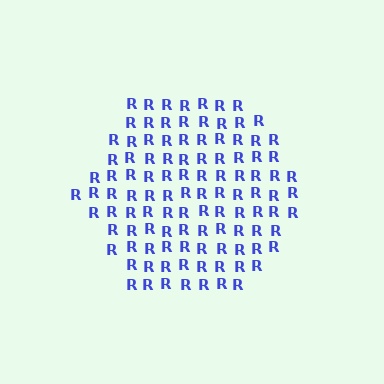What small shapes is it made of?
It is made of small letter R's.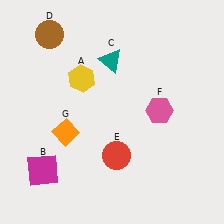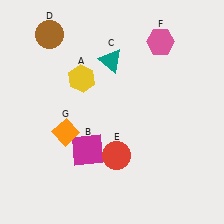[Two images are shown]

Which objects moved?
The objects that moved are: the magenta square (B), the pink hexagon (F).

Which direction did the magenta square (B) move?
The magenta square (B) moved right.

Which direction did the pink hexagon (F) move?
The pink hexagon (F) moved up.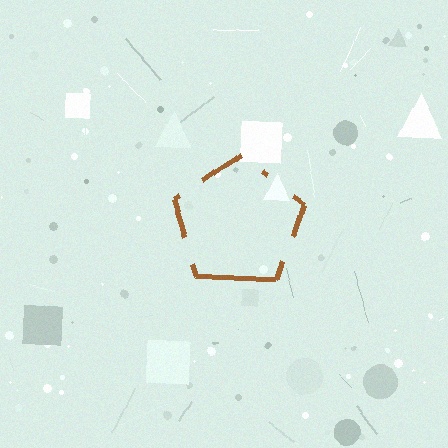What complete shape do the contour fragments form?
The contour fragments form a pentagon.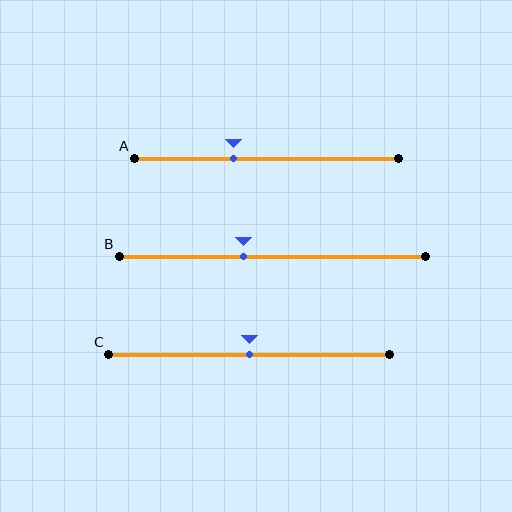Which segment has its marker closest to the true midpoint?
Segment C has its marker closest to the true midpoint.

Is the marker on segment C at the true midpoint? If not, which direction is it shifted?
Yes, the marker on segment C is at the true midpoint.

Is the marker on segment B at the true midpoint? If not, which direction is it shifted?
No, the marker on segment B is shifted to the left by about 10% of the segment length.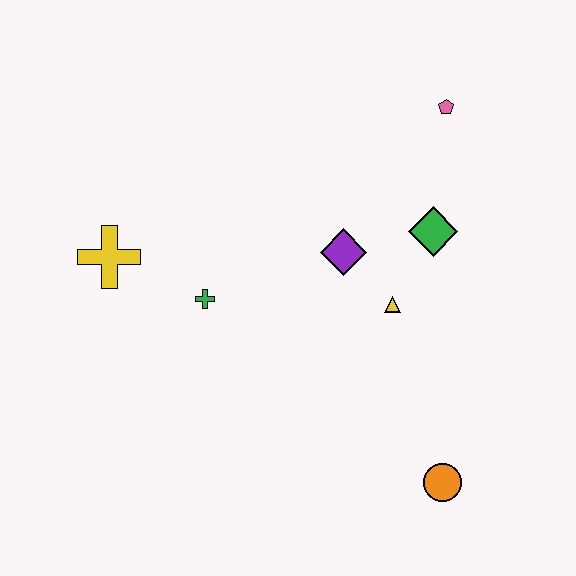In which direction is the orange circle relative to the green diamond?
The orange circle is below the green diamond.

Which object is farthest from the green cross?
The pink pentagon is farthest from the green cross.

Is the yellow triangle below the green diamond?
Yes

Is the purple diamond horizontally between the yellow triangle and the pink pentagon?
No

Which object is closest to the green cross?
The yellow cross is closest to the green cross.